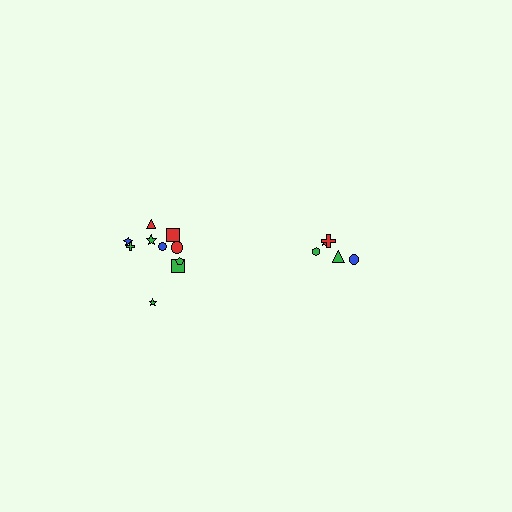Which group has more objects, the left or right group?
The left group.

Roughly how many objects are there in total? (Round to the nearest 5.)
Roughly 15 objects in total.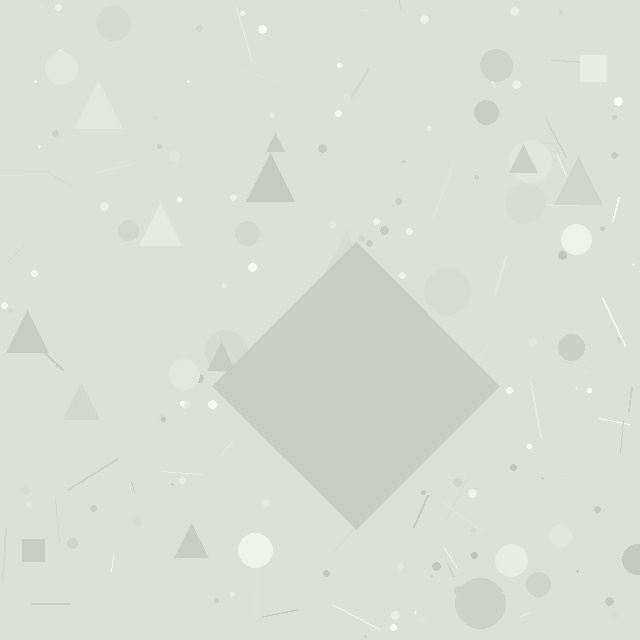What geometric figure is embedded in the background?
A diamond is embedded in the background.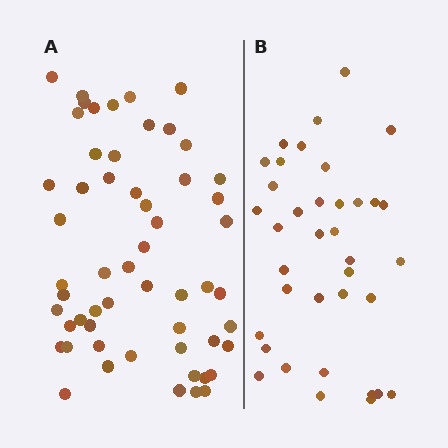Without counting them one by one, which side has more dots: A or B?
Region A (the left region) has more dots.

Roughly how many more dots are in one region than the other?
Region A has approximately 20 more dots than region B.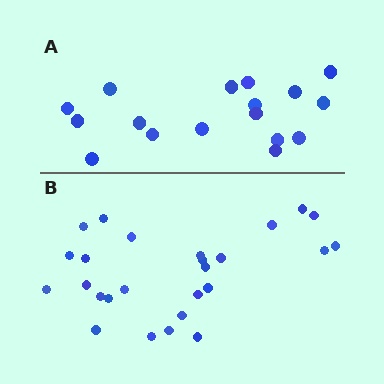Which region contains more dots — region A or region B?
Region B (the bottom region) has more dots.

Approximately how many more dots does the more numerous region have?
Region B has roughly 8 or so more dots than region A.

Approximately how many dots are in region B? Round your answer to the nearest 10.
About 30 dots. (The exact count is 26, which rounds to 30.)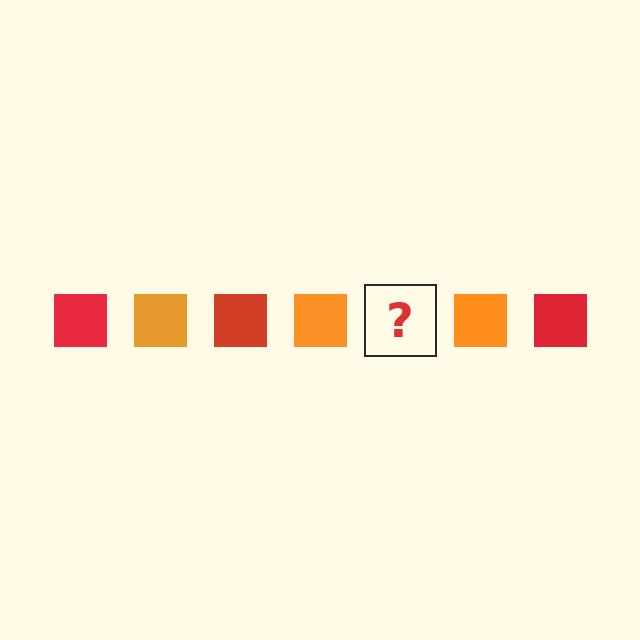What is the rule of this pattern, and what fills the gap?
The rule is that the pattern cycles through red, orange squares. The gap should be filled with a red square.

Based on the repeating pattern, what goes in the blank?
The blank should be a red square.